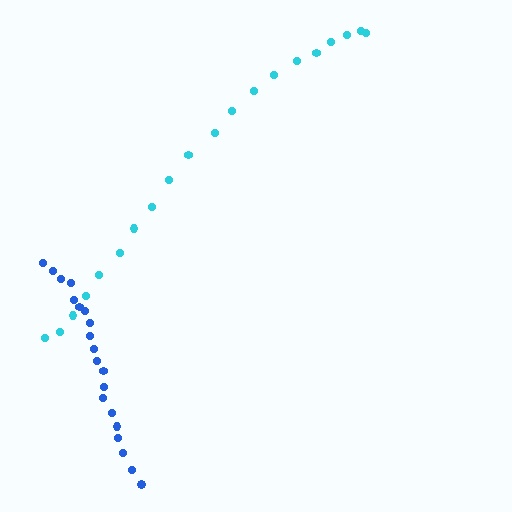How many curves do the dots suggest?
There are 2 distinct paths.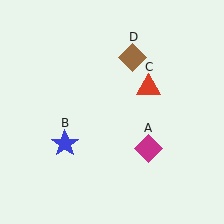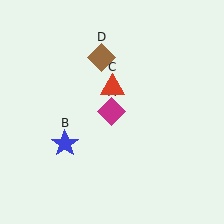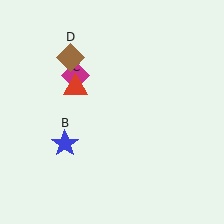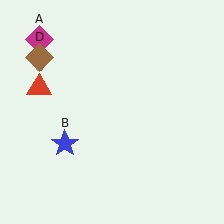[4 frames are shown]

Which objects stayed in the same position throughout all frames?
Blue star (object B) remained stationary.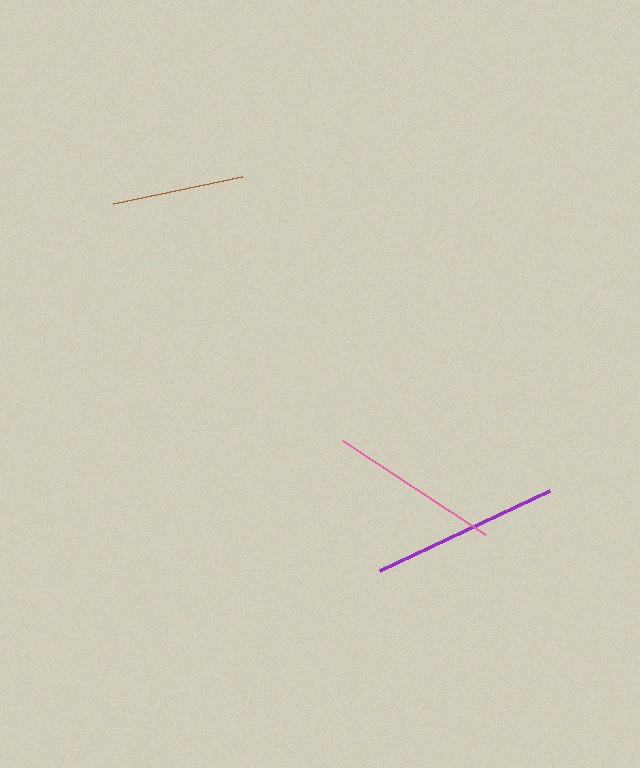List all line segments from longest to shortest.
From longest to shortest: purple, pink, brown.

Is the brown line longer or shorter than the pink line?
The pink line is longer than the brown line.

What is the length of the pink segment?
The pink segment is approximately 171 pixels long.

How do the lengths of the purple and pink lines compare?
The purple and pink lines are approximately the same length.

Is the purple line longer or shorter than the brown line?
The purple line is longer than the brown line.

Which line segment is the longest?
The purple line is the longest at approximately 188 pixels.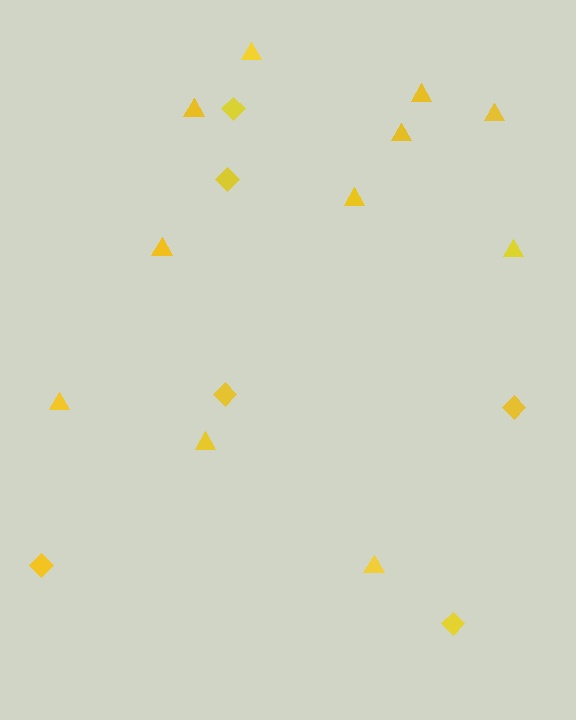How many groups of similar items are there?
There are 2 groups: one group of diamonds (6) and one group of triangles (11).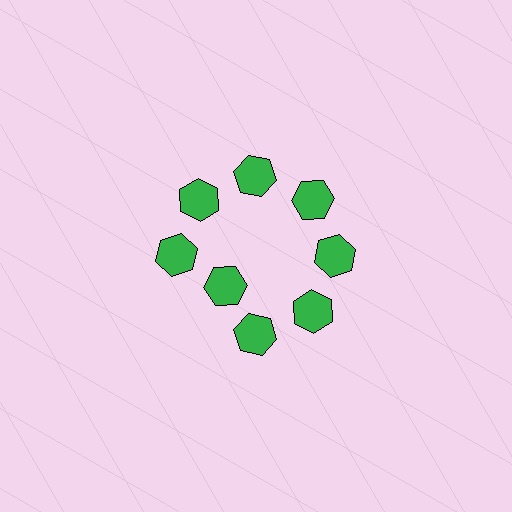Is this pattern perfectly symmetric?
No. The 8 green hexagons are arranged in a ring, but one element near the 8 o'clock position is pulled inward toward the center, breaking the 8-fold rotational symmetry.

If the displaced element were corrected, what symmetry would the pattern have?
It would have 8-fold rotational symmetry — the pattern would map onto itself every 45 degrees.